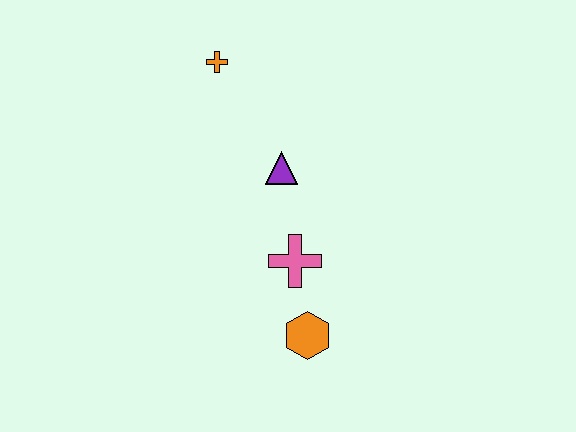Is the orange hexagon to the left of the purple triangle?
No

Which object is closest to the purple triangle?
The pink cross is closest to the purple triangle.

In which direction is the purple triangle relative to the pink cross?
The purple triangle is above the pink cross.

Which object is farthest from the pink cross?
The orange cross is farthest from the pink cross.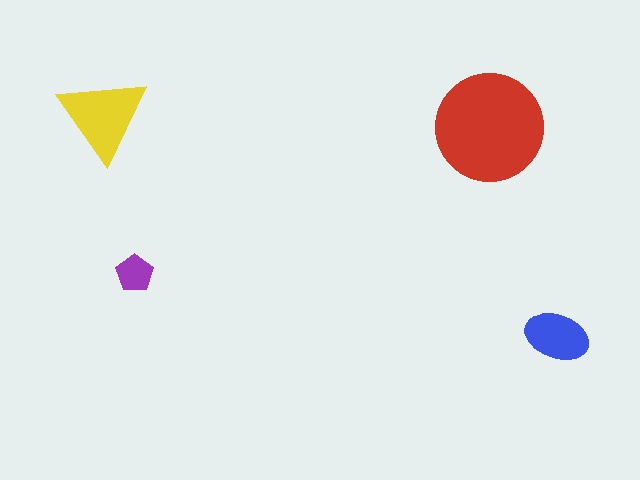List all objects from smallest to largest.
The purple pentagon, the blue ellipse, the yellow triangle, the red circle.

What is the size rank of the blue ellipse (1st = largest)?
3rd.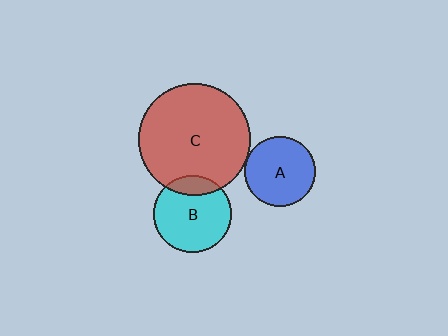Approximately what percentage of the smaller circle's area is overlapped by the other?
Approximately 15%.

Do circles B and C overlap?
Yes.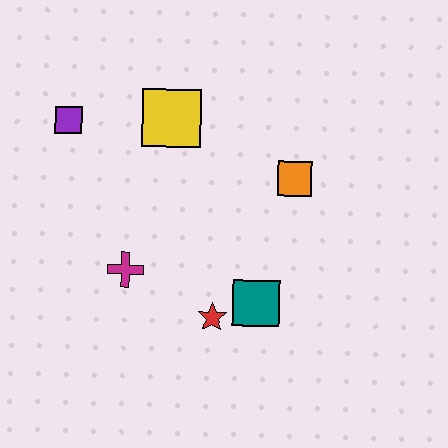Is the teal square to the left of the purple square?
No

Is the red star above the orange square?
No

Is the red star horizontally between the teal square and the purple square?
Yes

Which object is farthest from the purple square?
The teal square is farthest from the purple square.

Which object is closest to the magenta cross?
The red star is closest to the magenta cross.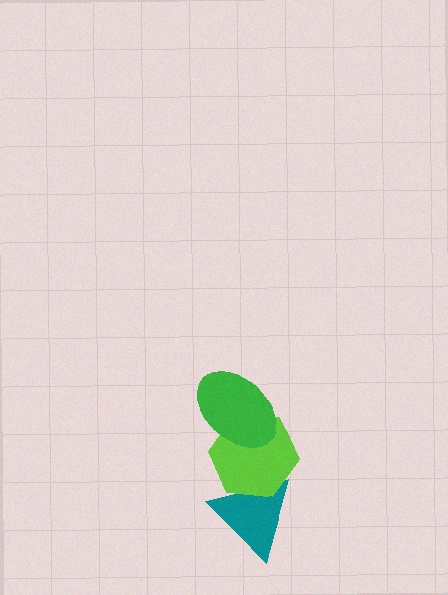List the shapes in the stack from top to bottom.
From top to bottom: the green ellipse, the lime hexagon, the teal triangle.